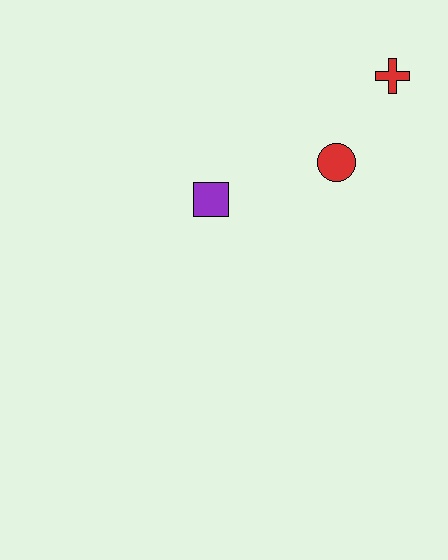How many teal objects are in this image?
There are no teal objects.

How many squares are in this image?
There is 1 square.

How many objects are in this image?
There are 3 objects.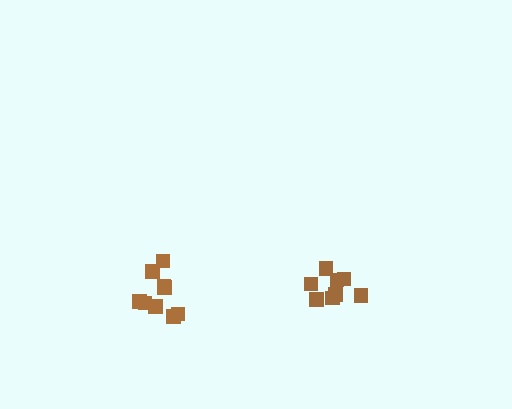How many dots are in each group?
Group 1: 9 dots, Group 2: 8 dots (17 total).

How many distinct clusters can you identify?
There are 2 distinct clusters.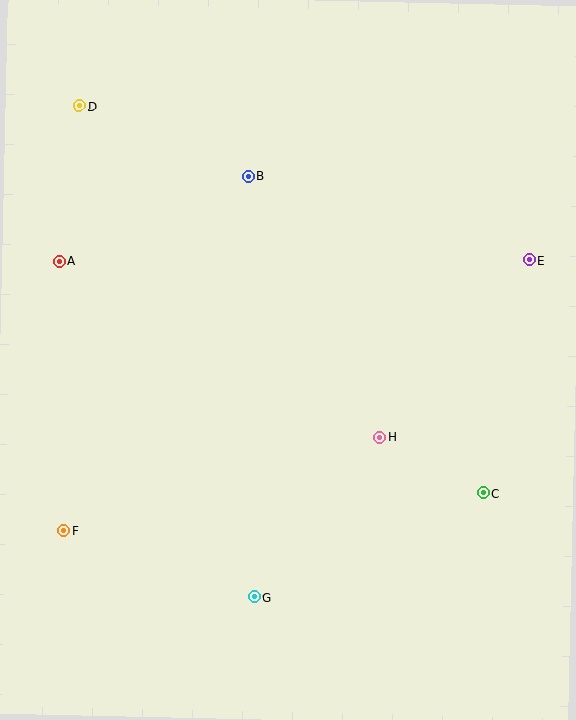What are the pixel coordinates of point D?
Point D is at (79, 106).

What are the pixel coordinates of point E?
Point E is at (529, 260).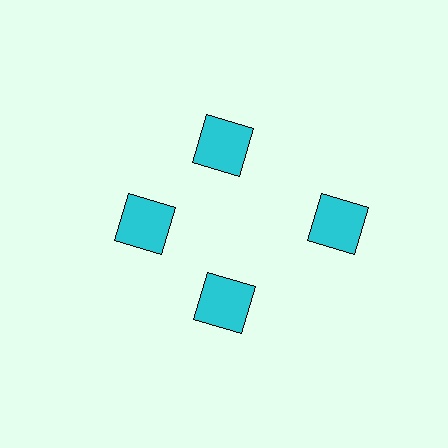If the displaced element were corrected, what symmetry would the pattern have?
It would have 4-fold rotational symmetry — the pattern would map onto itself every 90 degrees.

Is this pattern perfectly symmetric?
No. The 4 cyan squares are arranged in a ring, but one element near the 3 o'clock position is pushed outward from the center, breaking the 4-fold rotational symmetry.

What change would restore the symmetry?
The symmetry would be restored by moving it inward, back onto the ring so that all 4 squares sit at equal angles and equal distance from the center.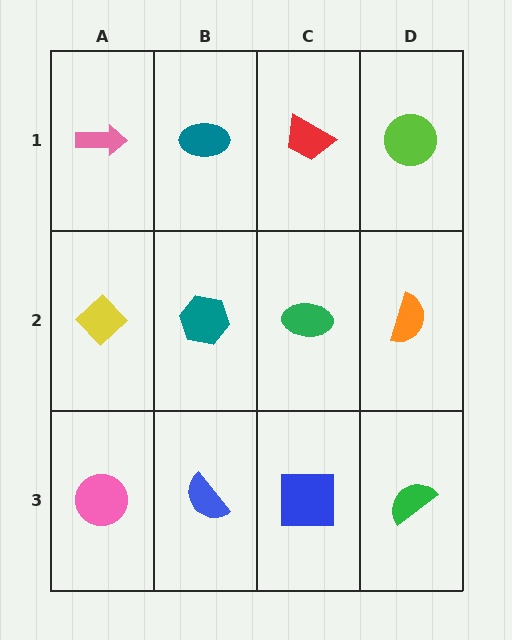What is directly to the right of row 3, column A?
A blue semicircle.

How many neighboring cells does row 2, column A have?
3.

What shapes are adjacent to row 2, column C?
A red trapezoid (row 1, column C), a blue square (row 3, column C), a teal hexagon (row 2, column B), an orange semicircle (row 2, column D).